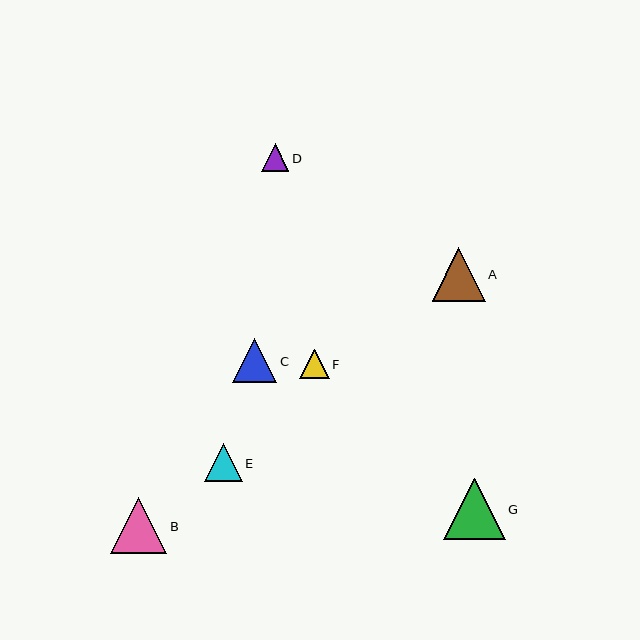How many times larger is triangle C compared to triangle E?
Triangle C is approximately 1.2 times the size of triangle E.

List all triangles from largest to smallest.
From largest to smallest: G, B, A, C, E, F, D.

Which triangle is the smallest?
Triangle D is the smallest with a size of approximately 27 pixels.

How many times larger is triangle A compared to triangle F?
Triangle A is approximately 1.8 times the size of triangle F.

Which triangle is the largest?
Triangle G is the largest with a size of approximately 61 pixels.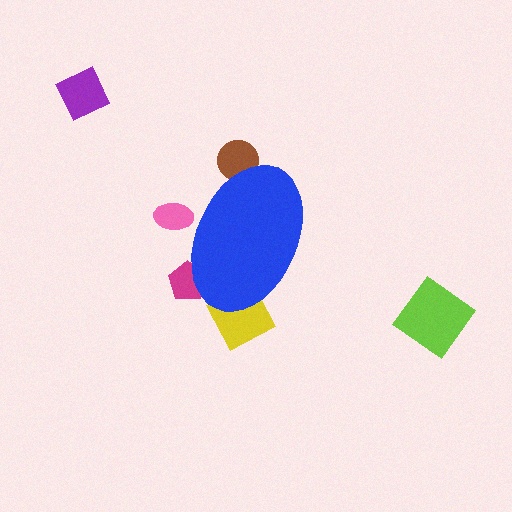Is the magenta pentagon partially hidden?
Yes, the magenta pentagon is partially hidden behind the blue ellipse.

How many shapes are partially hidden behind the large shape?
4 shapes are partially hidden.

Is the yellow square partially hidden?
Yes, the yellow square is partially hidden behind the blue ellipse.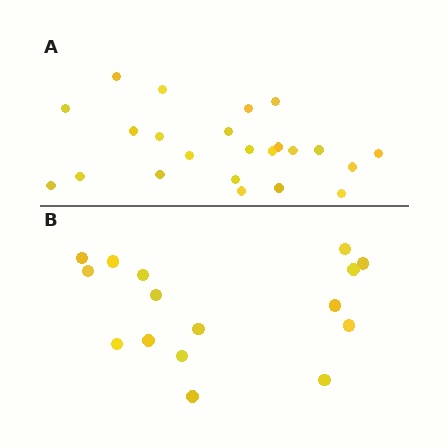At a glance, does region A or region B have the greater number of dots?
Region A (the top region) has more dots.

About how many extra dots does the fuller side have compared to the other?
Region A has roughly 8 or so more dots than region B.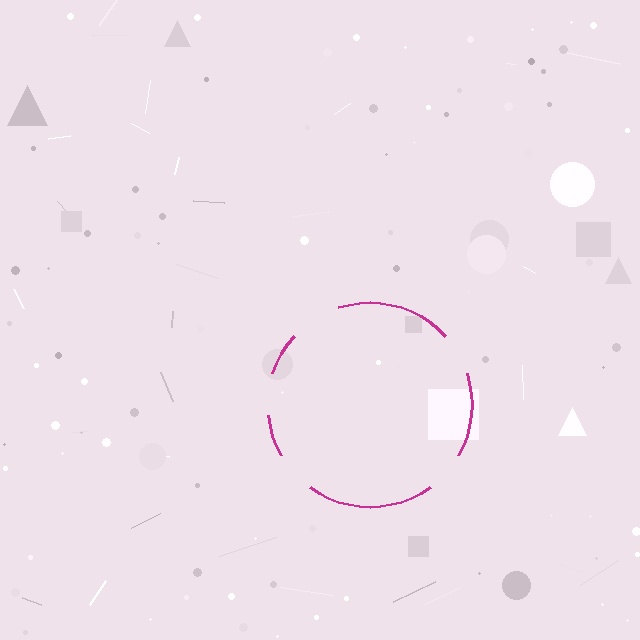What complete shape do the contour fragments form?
The contour fragments form a circle.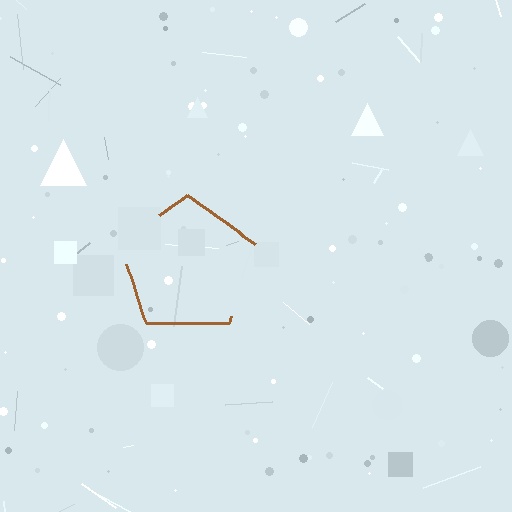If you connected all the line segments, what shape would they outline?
They would outline a pentagon.